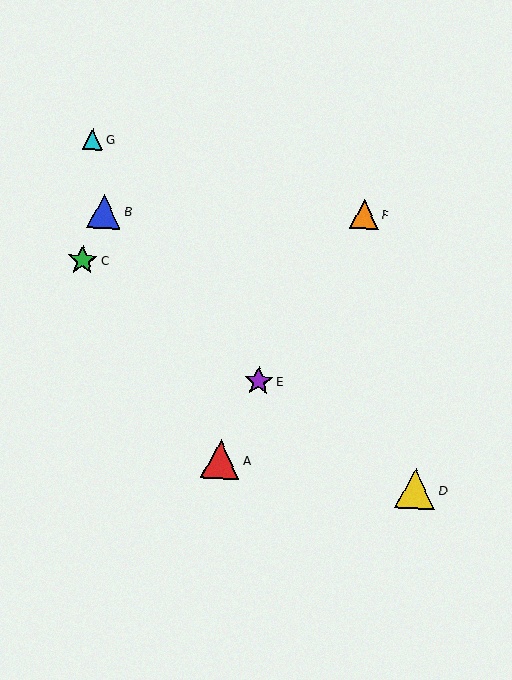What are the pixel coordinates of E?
Object E is at (259, 381).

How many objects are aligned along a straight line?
3 objects (C, D, E) are aligned along a straight line.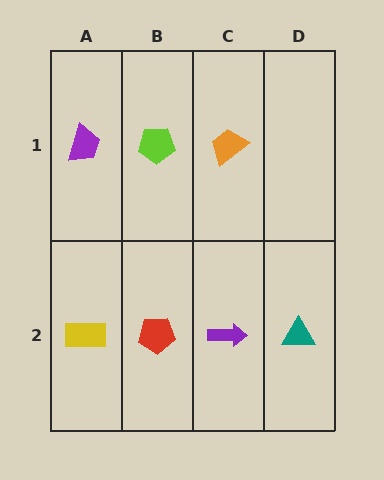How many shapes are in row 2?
4 shapes.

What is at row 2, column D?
A teal triangle.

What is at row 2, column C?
A purple arrow.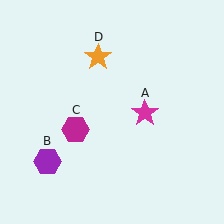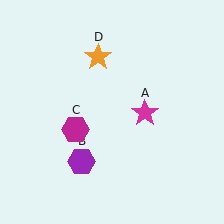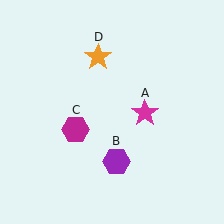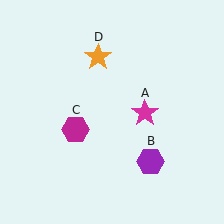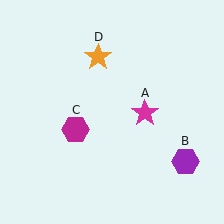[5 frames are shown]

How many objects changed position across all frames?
1 object changed position: purple hexagon (object B).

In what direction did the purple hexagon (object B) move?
The purple hexagon (object B) moved right.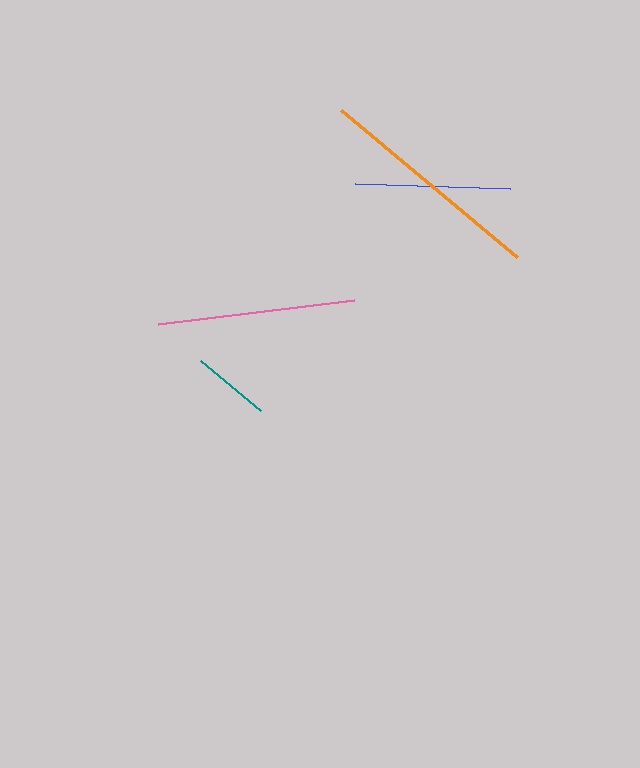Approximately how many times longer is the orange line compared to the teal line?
The orange line is approximately 2.9 times the length of the teal line.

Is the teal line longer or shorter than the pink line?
The pink line is longer than the teal line.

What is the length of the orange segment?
The orange segment is approximately 230 pixels long.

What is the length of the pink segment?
The pink segment is approximately 197 pixels long.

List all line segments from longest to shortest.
From longest to shortest: orange, pink, blue, teal.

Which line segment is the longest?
The orange line is the longest at approximately 230 pixels.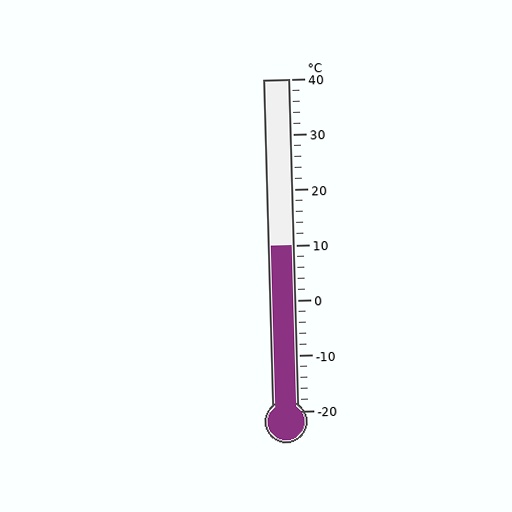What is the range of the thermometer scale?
The thermometer scale ranges from -20°C to 40°C.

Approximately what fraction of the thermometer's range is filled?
The thermometer is filled to approximately 50% of its range.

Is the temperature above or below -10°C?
The temperature is above -10°C.